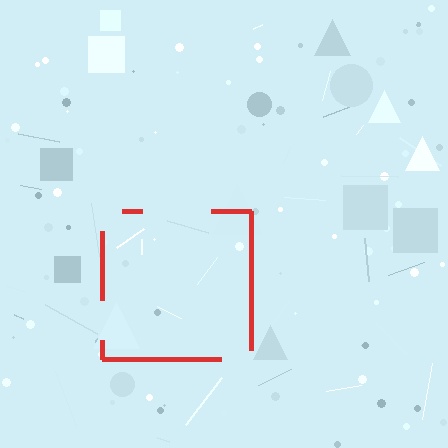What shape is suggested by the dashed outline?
The dashed outline suggests a square.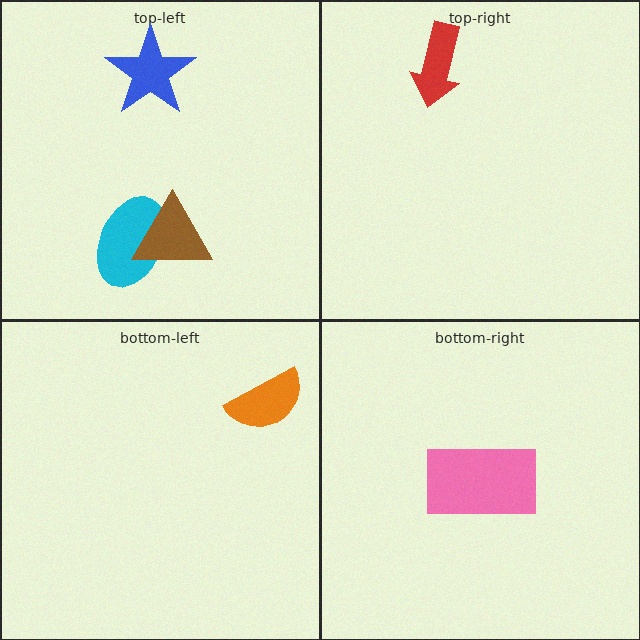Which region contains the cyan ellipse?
The top-left region.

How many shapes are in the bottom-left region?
1.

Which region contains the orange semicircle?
The bottom-left region.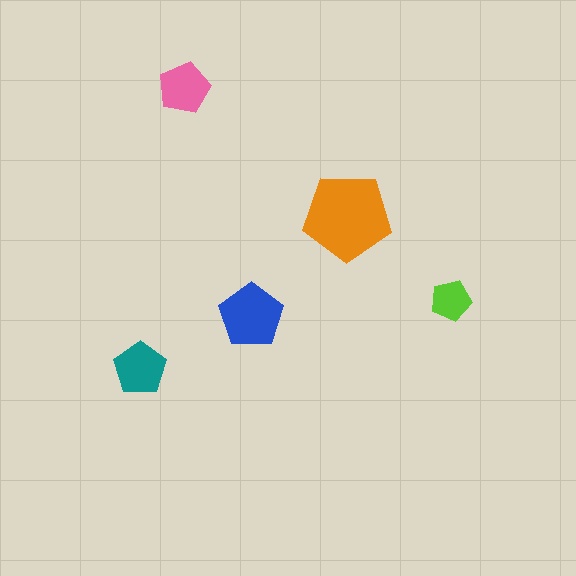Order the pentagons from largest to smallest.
the orange one, the blue one, the teal one, the pink one, the lime one.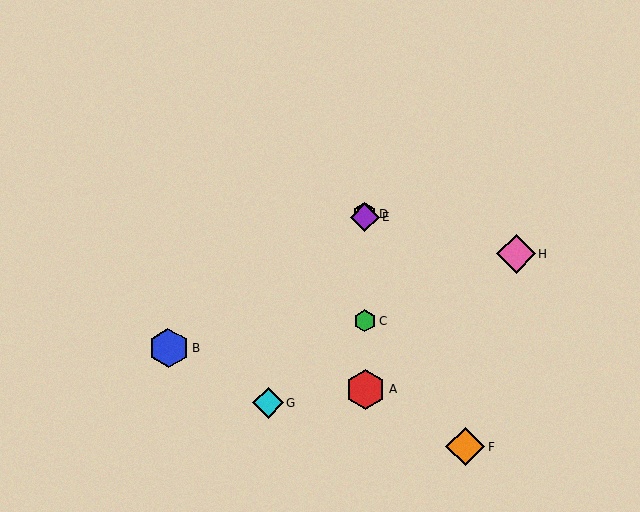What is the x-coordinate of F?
Object F is at x≈466.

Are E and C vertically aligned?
Yes, both are at x≈364.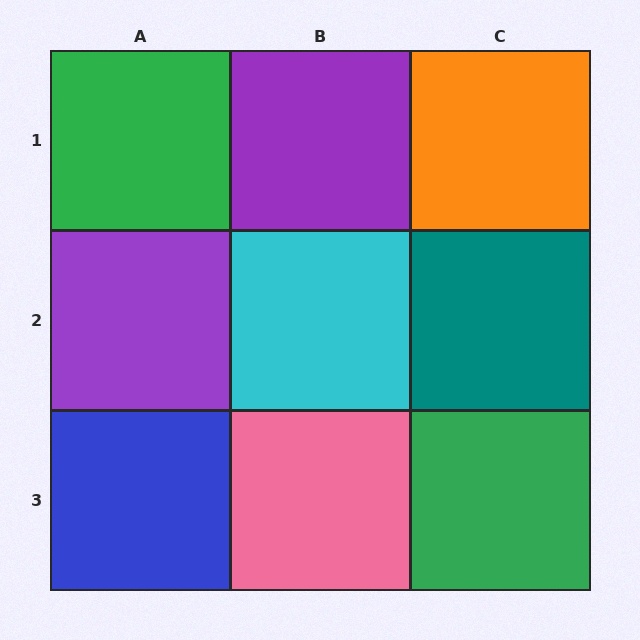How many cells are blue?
1 cell is blue.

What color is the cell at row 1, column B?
Purple.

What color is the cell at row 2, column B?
Cyan.